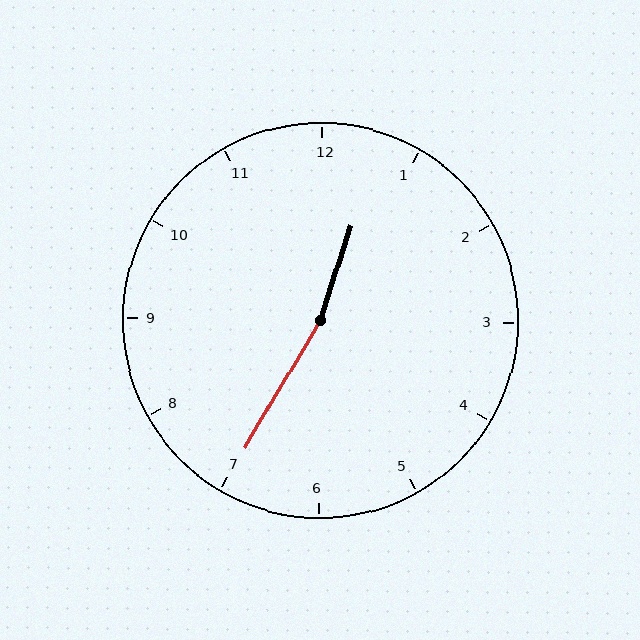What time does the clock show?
12:35.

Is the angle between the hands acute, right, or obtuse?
It is obtuse.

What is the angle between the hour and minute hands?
Approximately 168 degrees.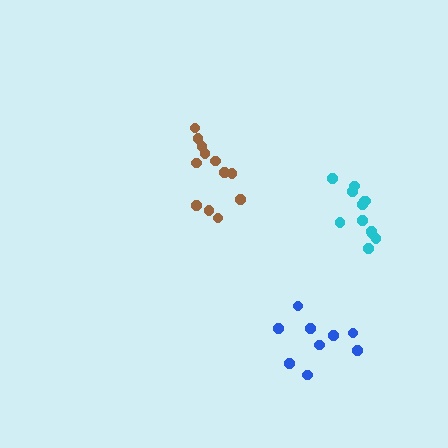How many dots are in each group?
Group 1: 12 dots, Group 2: 12 dots, Group 3: 9 dots (33 total).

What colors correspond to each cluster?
The clusters are colored: cyan, brown, blue.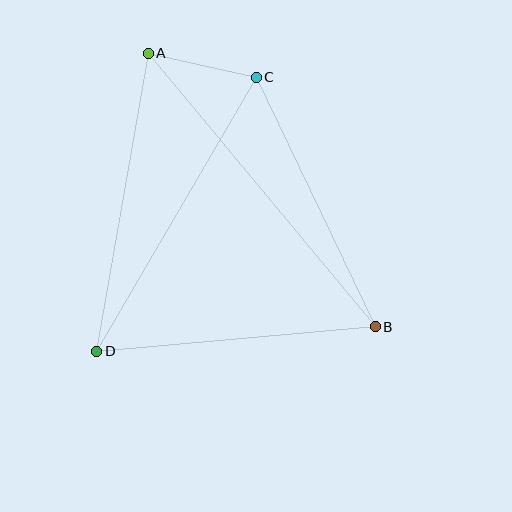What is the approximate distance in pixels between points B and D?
The distance between B and D is approximately 280 pixels.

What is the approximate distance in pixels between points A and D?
The distance between A and D is approximately 302 pixels.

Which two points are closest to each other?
Points A and C are closest to each other.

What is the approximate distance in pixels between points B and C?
The distance between B and C is approximately 277 pixels.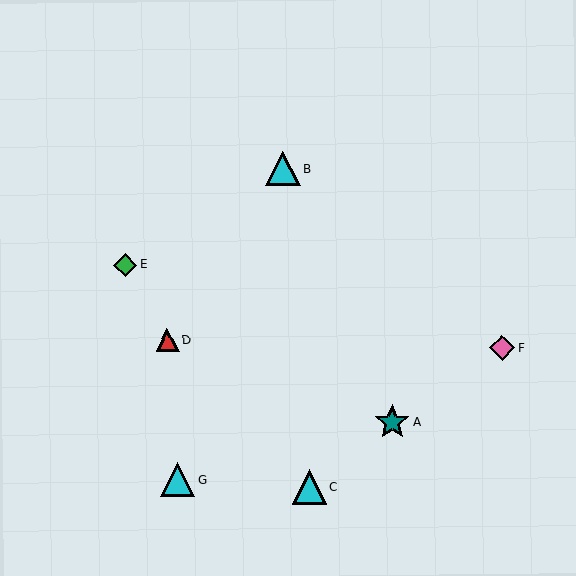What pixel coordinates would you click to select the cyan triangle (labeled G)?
Click at (178, 480) to select the cyan triangle G.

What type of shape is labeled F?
Shape F is a pink diamond.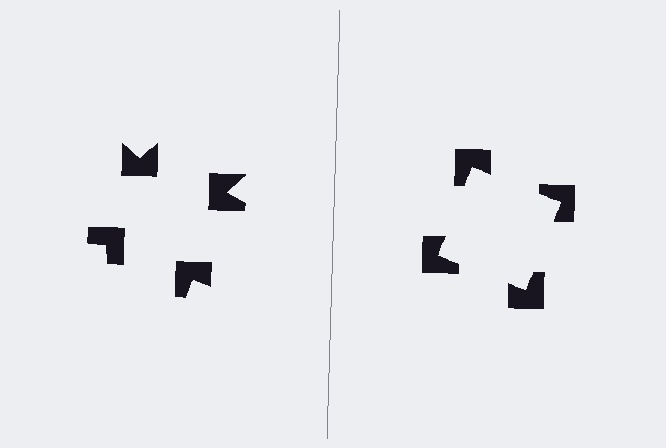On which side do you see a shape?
An illusory square appears on the right side. On the left side the wedge cuts are rotated, so no coherent shape forms.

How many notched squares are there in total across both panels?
8 — 4 on each side.